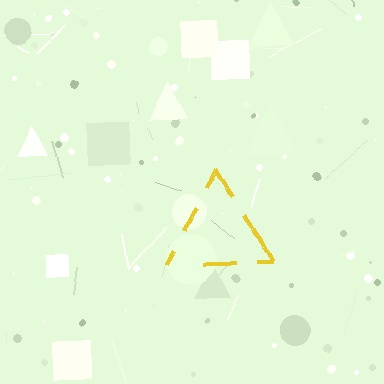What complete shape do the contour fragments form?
The contour fragments form a triangle.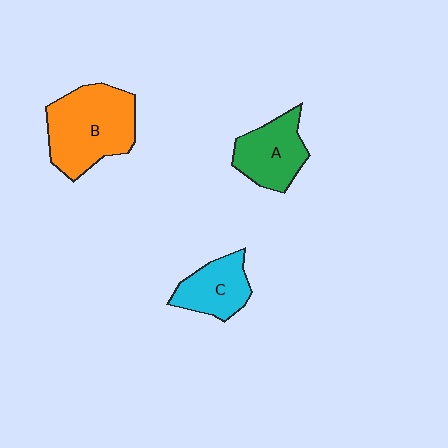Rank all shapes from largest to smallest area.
From largest to smallest: B (orange), A (green), C (cyan).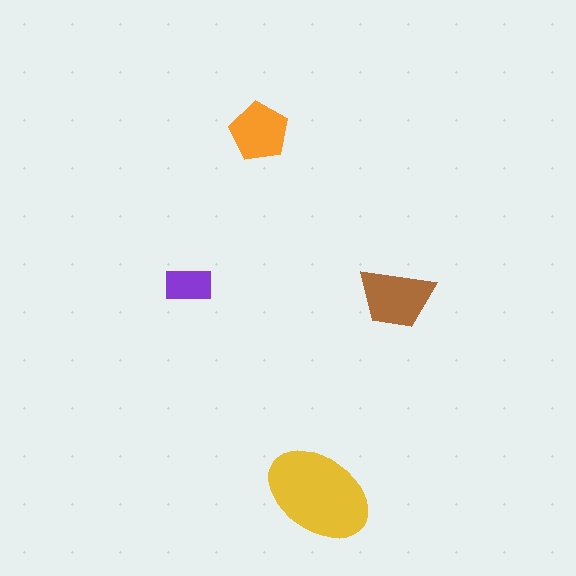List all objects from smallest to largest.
The purple rectangle, the orange pentagon, the brown trapezoid, the yellow ellipse.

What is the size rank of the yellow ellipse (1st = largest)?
1st.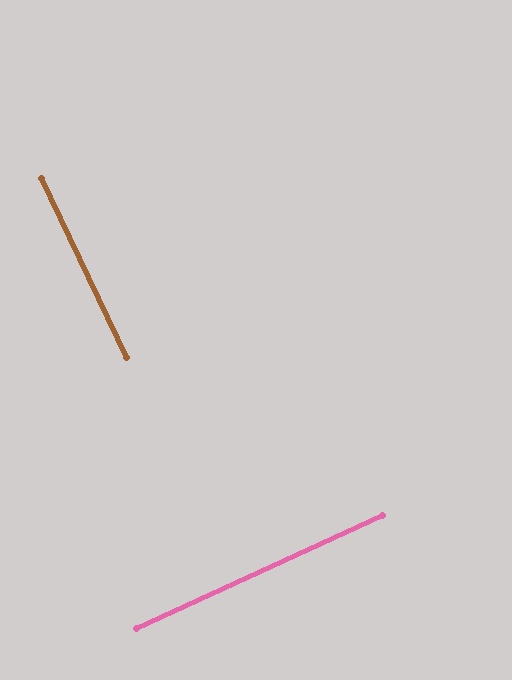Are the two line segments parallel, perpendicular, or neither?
Perpendicular — they meet at approximately 89°.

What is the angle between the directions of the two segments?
Approximately 89 degrees.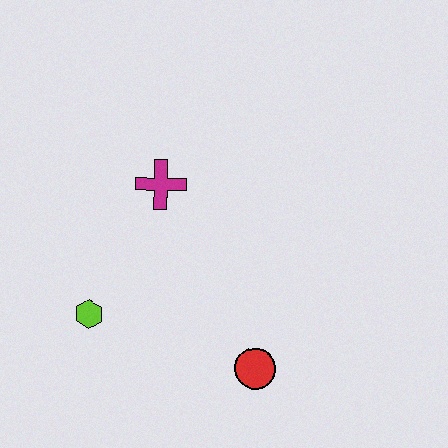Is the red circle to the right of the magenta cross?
Yes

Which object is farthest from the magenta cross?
The red circle is farthest from the magenta cross.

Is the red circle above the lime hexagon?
No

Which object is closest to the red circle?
The lime hexagon is closest to the red circle.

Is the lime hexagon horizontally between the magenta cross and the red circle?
No